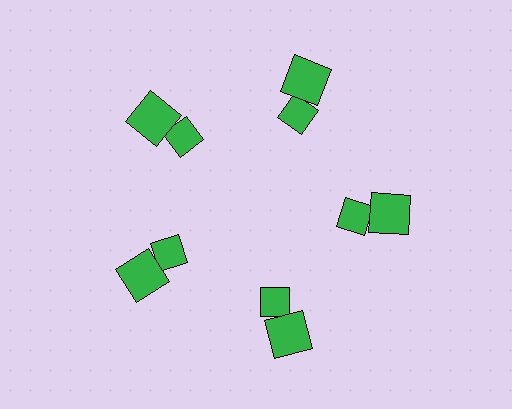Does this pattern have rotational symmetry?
Yes, this pattern has 5-fold rotational symmetry. It looks the same after rotating 72 degrees around the center.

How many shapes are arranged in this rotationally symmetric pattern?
There are 10 shapes, arranged in 5 groups of 2.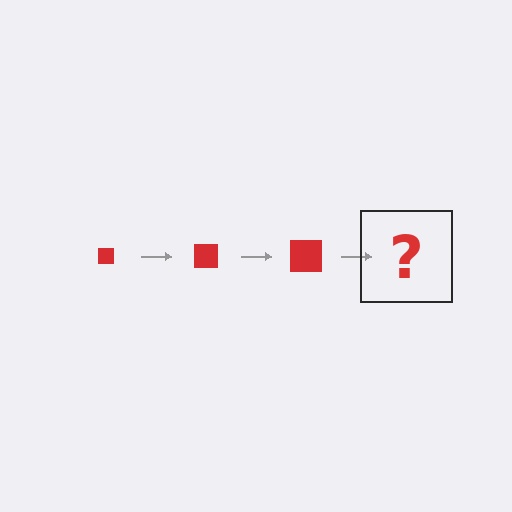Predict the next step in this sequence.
The next step is a red square, larger than the previous one.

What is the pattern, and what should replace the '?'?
The pattern is that the square gets progressively larger each step. The '?' should be a red square, larger than the previous one.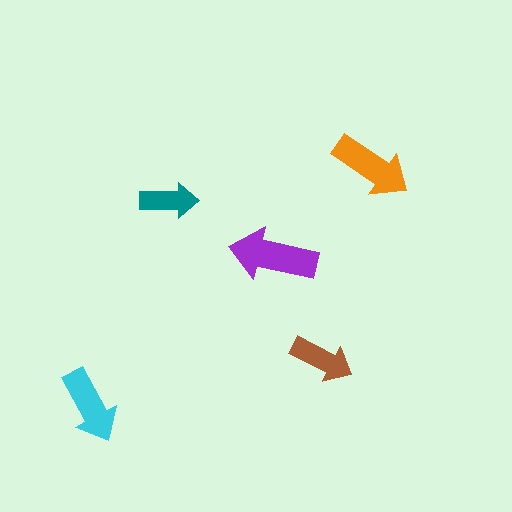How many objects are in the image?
There are 5 objects in the image.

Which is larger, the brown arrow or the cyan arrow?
The cyan one.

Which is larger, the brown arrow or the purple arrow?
The purple one.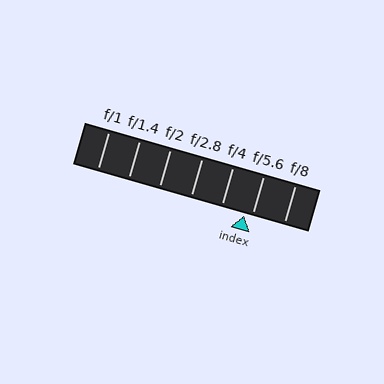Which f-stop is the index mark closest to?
The index mark is closest to f/5.6.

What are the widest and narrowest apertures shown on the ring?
The widest aperture shown is f/1 and the narrowest is f/8.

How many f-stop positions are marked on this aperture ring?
There are 7 f-stop positions marked.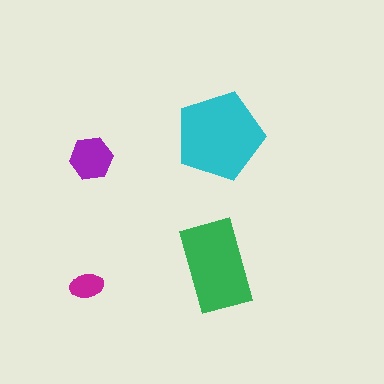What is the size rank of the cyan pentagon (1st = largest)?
1st.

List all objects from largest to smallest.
The cyan pentagon, the green rectangle, the purple hexagon, the magenta ellipse.